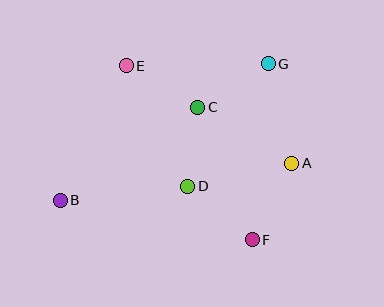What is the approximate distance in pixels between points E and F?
The distance between E and F is approximately 215 pixels.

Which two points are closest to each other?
Points C and D are closest to each other.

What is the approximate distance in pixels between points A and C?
The distance between A and C is approximately 109 pixels.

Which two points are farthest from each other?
Points B and G are farthest from each other.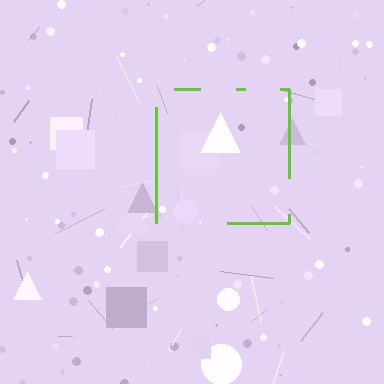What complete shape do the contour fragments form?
The contour fragments form a square.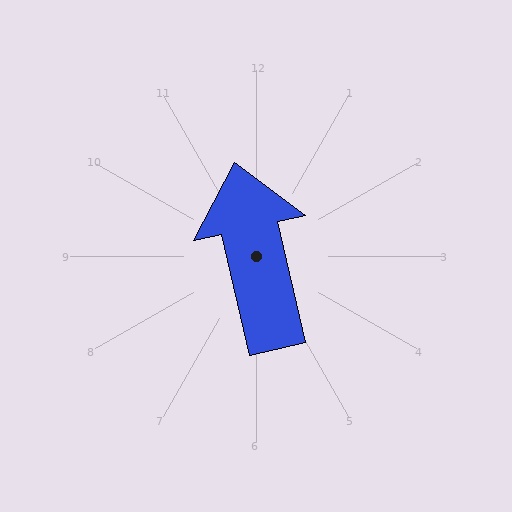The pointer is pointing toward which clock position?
Roughly 12 o'clock.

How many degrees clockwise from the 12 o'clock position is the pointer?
Approximately 347 degrees.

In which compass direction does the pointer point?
North.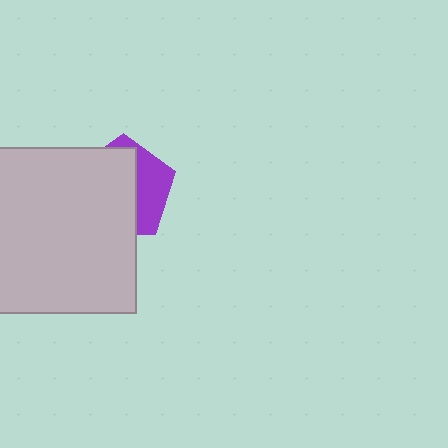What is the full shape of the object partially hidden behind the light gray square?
The partially hidden object is a purple pentagon.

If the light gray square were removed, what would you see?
You would see the complete purple pentagon.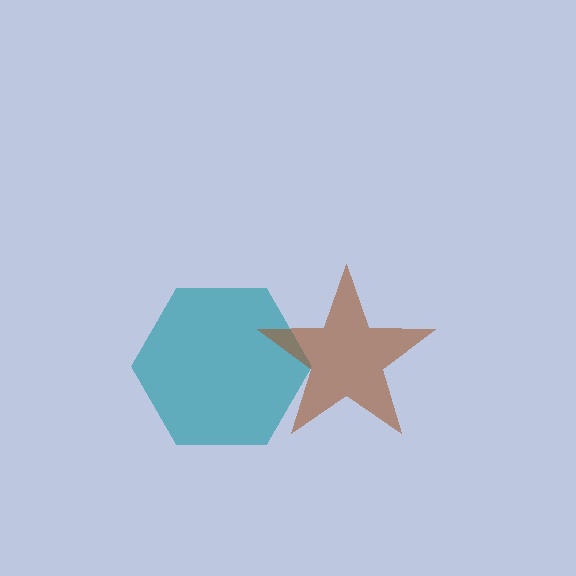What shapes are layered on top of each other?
The layered shapes are: a teal hexagon, a brown star.